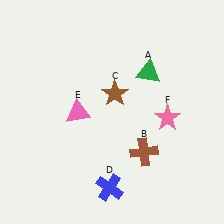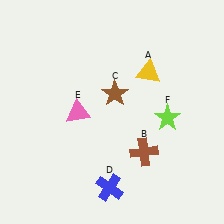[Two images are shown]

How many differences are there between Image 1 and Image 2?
There are 2 differences between the two images.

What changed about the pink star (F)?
In Image 1, F is pink. In Image 2, it changed to lime.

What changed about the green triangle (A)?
In Image 1, A is green. In Image 2, it changed to yellow.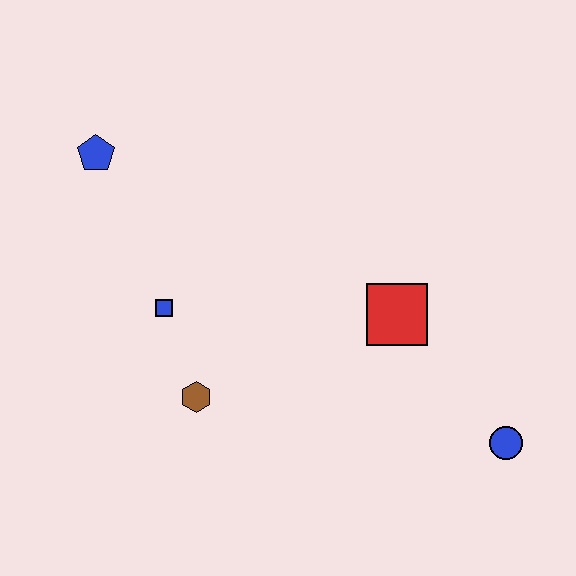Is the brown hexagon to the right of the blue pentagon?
Yes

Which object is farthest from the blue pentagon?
The blue circle is farthest from the blue pentagon.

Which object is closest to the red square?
The blue circle is closest to the red square.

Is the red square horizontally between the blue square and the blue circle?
Yes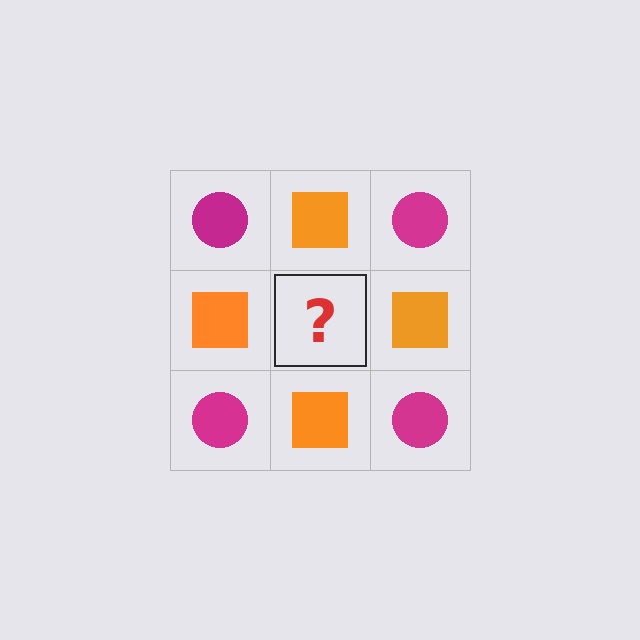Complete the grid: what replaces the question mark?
The question mark should be replaced with a magenta circle.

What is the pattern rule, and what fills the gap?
The rule is that it alternates magenta circle and orange square in a checkerboard pattern. The gap should be filled with a magenta circle.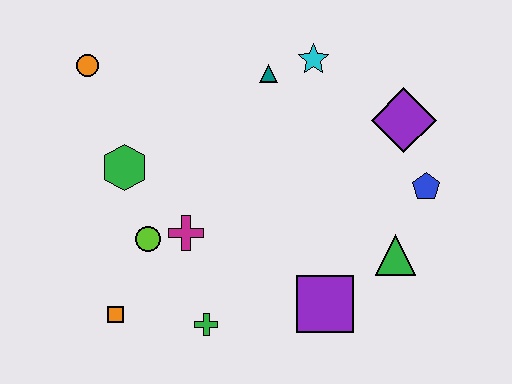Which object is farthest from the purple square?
The orange circle is farthest from the purple square.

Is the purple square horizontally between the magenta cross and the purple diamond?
Yes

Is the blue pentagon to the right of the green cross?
Yes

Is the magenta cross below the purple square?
No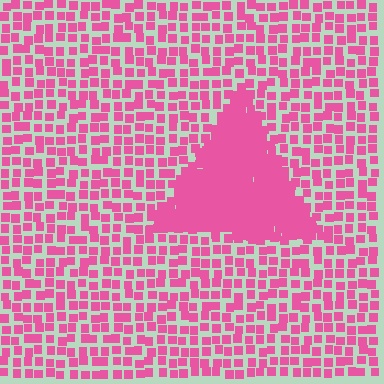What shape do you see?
I see a triangle.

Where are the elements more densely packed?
The elements are more densely packed inside the triangle boundary.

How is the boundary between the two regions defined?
The boundary is defined by a change in element density (approximately 2.5x ratio). All elements are the same color, size, and shape.